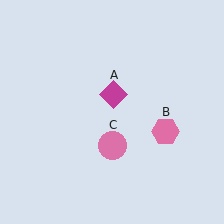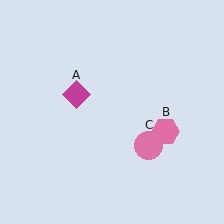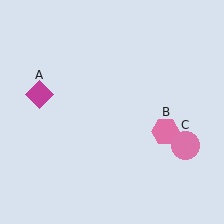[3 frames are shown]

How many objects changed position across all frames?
2 objects changed position: magenta diamond (object A), pink circle (object C).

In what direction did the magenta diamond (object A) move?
The magenta diamond (object A) moved left.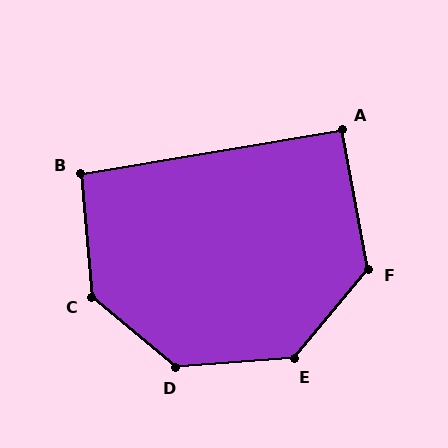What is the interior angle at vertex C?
Approximately 134 degrees (obtuse).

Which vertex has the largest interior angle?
D, at approximately 136 degrees.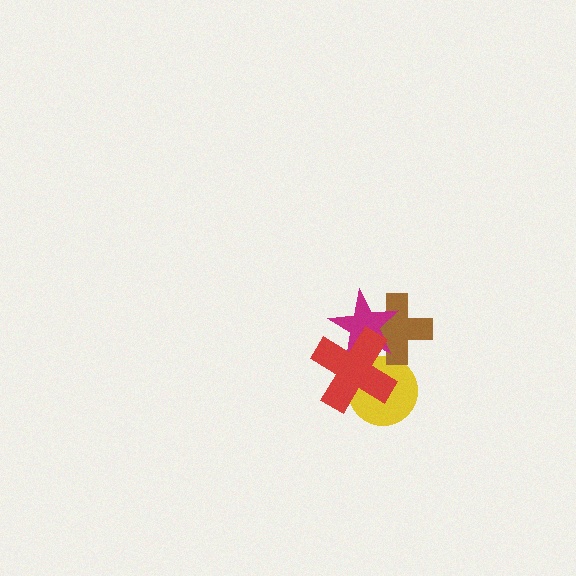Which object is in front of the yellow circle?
The red cross is in front of the yellow circle.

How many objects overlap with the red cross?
3 objects overlap with the red cross.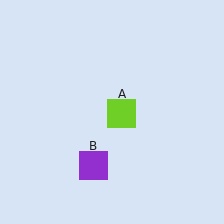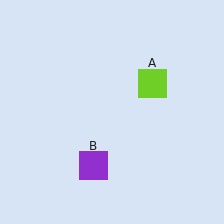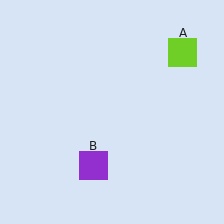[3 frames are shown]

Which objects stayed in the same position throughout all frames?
Purple square (object B) remained stationary.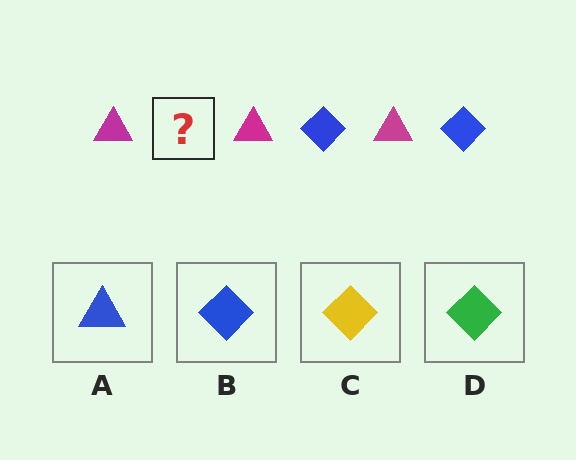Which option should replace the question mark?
Option B.